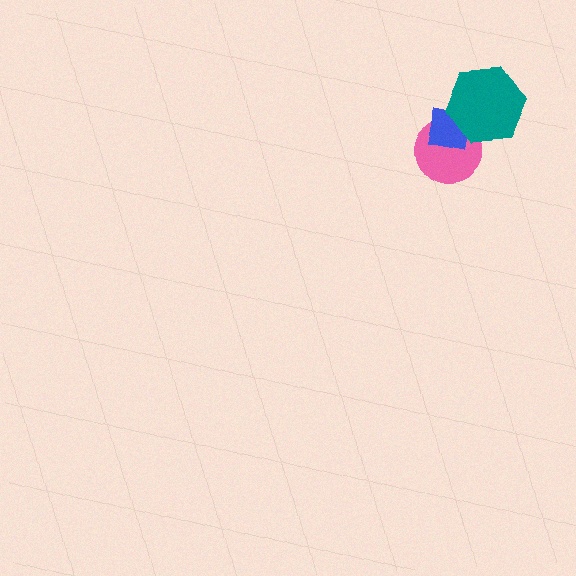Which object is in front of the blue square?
The teal hexagon is in front of the blue square.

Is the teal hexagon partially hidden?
No, no other shape covers it.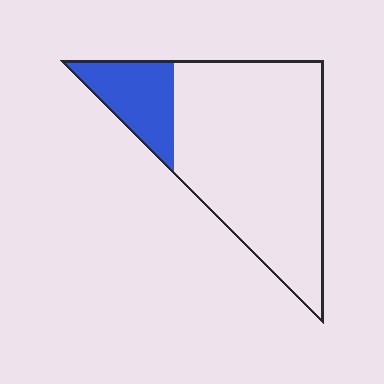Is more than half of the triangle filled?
No.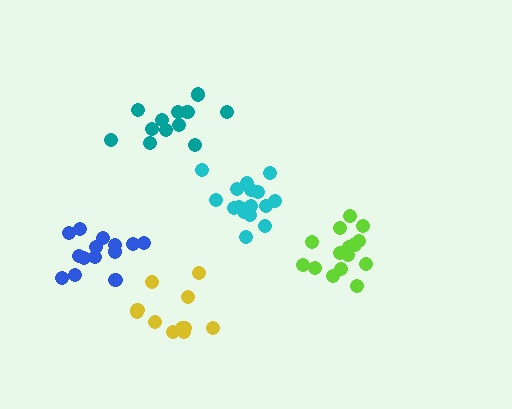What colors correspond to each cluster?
The clusters are colored: teal, lime, cyan, yellow, blue.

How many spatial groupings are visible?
There are 5 spatial groupings.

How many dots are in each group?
Group 1: 12 dots, Group 2: 15 dots, Group 3: 17 dots, Group 4: 11 dots, Group 5: 14 dots (69 total).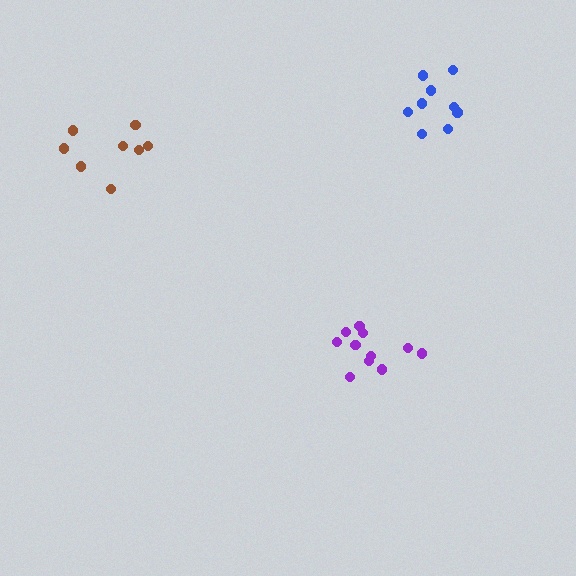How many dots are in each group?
Group 1: 11 dots, Group 2: 9 dots, Group 3: 8 dots (28 total).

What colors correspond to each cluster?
The clusters are colored: purple, blue, brown.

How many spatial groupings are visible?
There are 3 spatial groupings.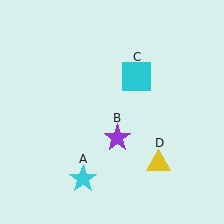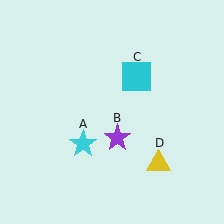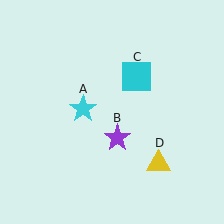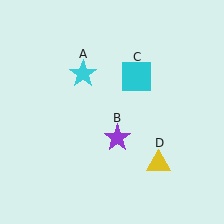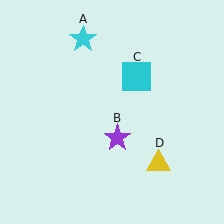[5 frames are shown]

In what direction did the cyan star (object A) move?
The cyan star (object A) moved up.